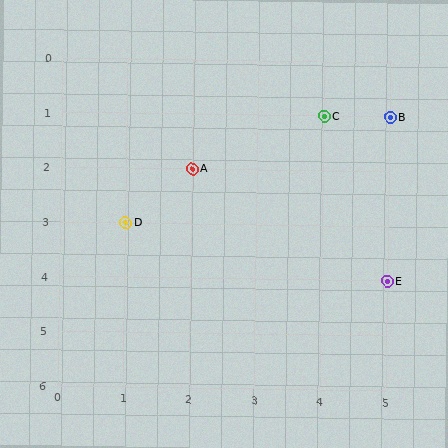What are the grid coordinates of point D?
Point D is at grid coordinates (1, 3).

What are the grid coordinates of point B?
Point B is at grid coordinates (5, 1).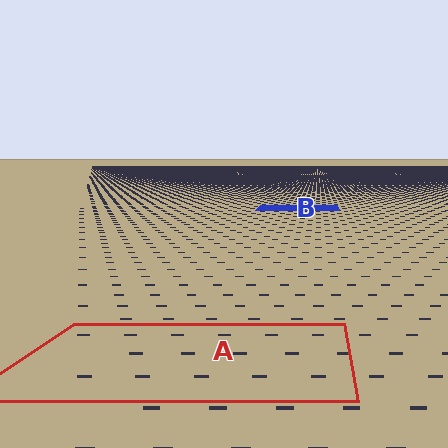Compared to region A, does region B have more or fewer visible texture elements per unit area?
Region B has more texture elements per unit area — they are packed more densely because it is farther away.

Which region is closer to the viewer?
Region A is closer. The texture elements there are larger and more spread out.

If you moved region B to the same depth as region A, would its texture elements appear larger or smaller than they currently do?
They would appear larger. At a closer depth, the same texture elements are projected at a bigger on-screen size.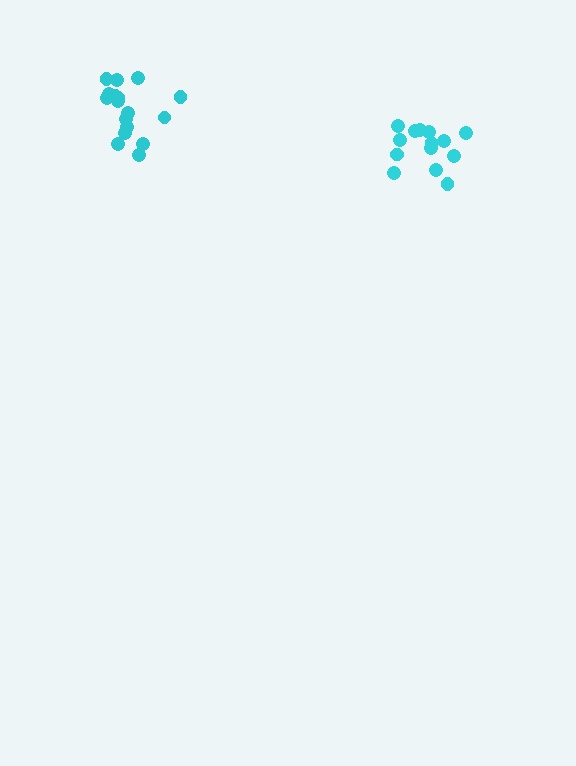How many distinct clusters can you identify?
There are 2 distinct clusters.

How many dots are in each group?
Group 1: 17 dots, Group 2: 14 dots (31 total).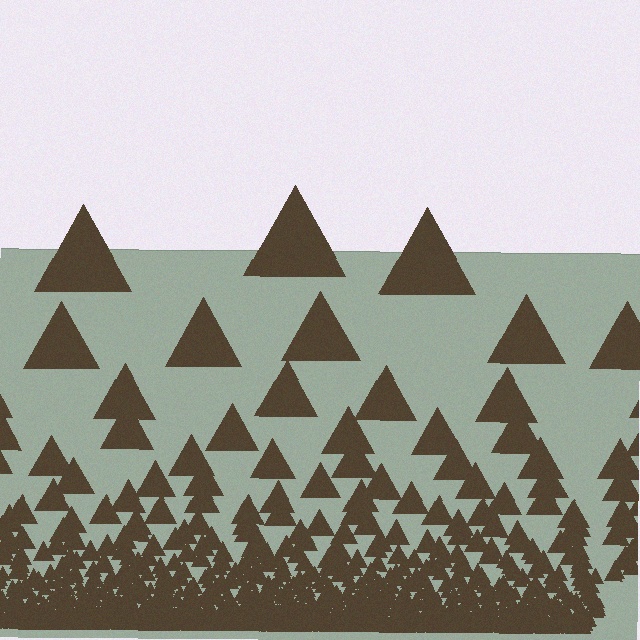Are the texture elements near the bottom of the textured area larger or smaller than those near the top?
Smaller. The gradient is inverted — elements near the bottom are smaller and denser.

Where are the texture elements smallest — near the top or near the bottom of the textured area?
Near the bottom.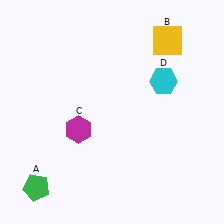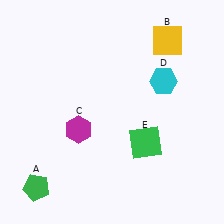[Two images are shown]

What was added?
A green square (E) was added in Image 2.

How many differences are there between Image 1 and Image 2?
There is 1 difference between the two images.